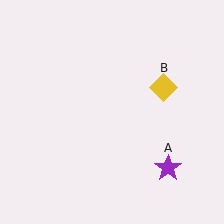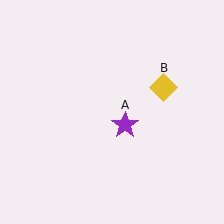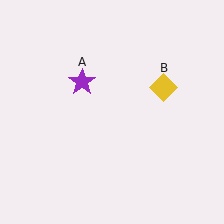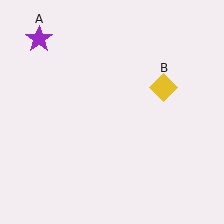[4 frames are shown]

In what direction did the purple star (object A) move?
The purple star (object A) moved up and to the left.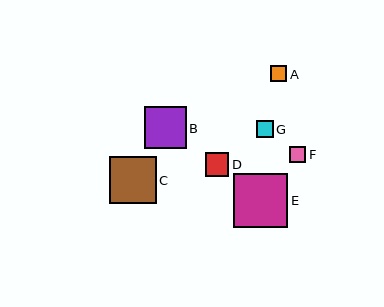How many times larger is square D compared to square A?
Square D is approximately 1.4 times the size of square A.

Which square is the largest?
Square E is the largest with a size of approximately 54 pixels.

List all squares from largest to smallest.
From largest to smallest: E, C, B, D, G, A, F.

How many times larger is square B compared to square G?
Square B is approximately 2.4 times the size of square G.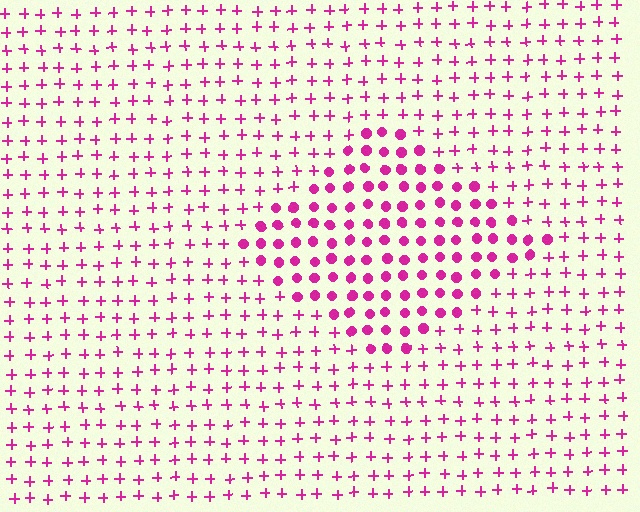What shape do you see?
I see a diamond.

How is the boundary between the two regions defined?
The boundary is defined by a change in element shape: circles inside vs. plus signs outside. All elements share the same color and spacing.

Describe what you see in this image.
The image is filled with small magenta elements arranged in a uniform grid. A diamond-shaped region contains circles, while the surrounding area contains plus signs. The boundary is defined purely by the change in element shape.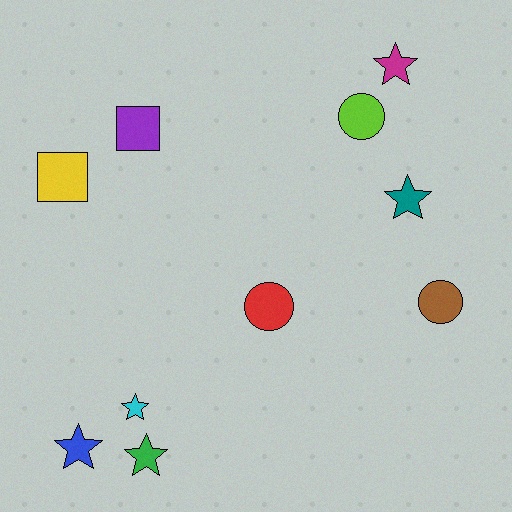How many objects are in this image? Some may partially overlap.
There are 10 objects.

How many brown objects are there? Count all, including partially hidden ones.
There is 1 brown object.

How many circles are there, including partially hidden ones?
There are 3 circles.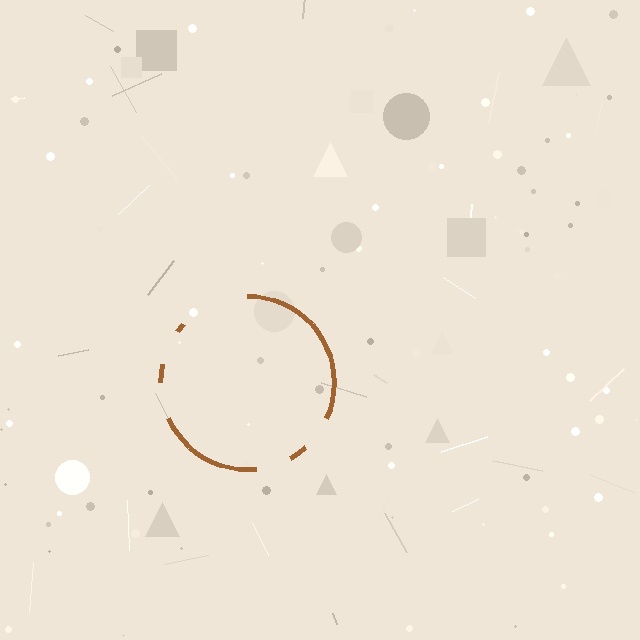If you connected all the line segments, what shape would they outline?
They would outline a circle.